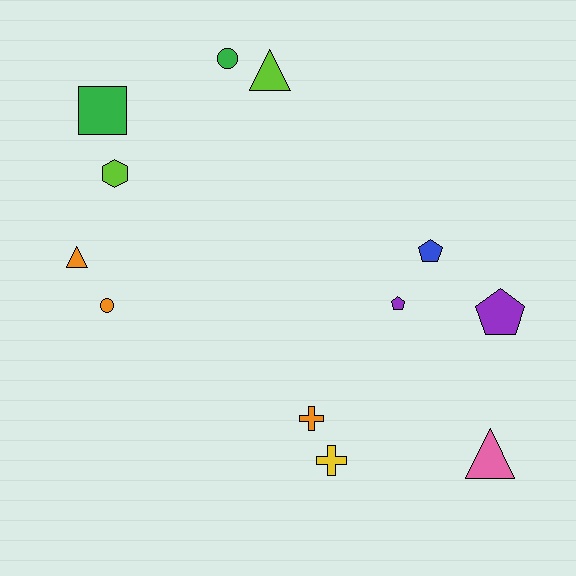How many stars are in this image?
There are no stars.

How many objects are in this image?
There are 12 objects.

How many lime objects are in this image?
There are 2 lime objects.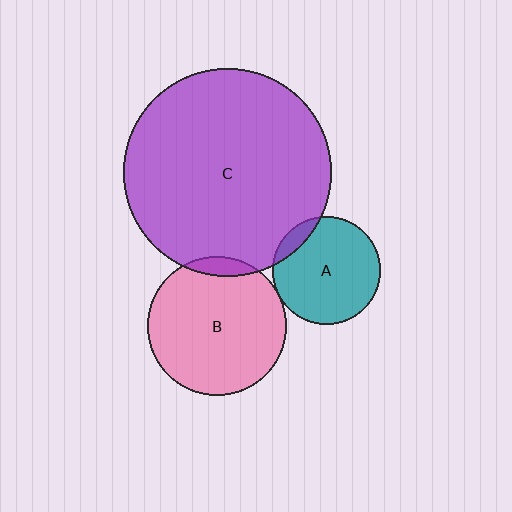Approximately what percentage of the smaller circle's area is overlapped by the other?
Approximately 5%.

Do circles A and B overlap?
Yes.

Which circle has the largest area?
Circle C (purple).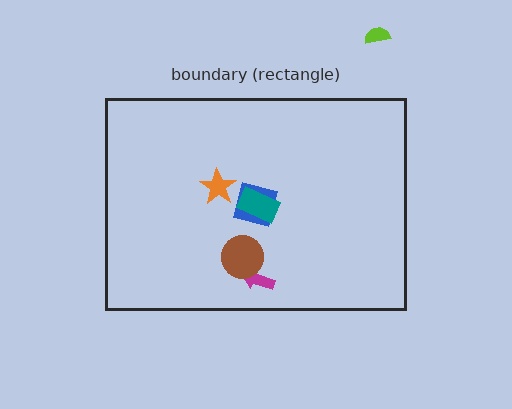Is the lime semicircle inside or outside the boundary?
Outside.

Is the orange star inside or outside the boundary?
Inside.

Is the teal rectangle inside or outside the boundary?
Inside.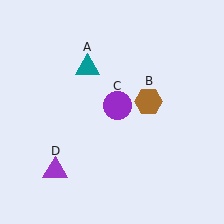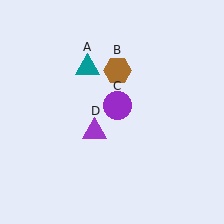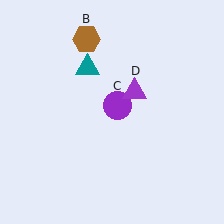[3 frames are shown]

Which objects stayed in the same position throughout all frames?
Teal triangle (object A) and purple circle (object C) remained stationary.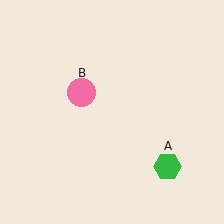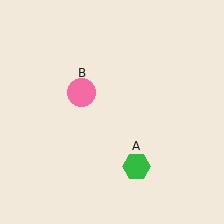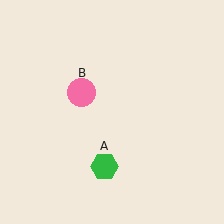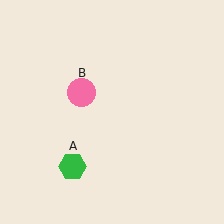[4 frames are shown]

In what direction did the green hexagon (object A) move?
The green hexagon (object A) moved left.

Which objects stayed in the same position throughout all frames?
Pink circle (object B) remained stationary.